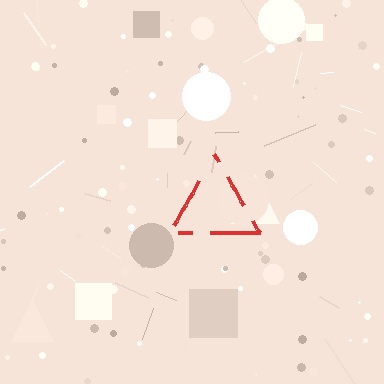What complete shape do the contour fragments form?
The contour fragments form a triangle.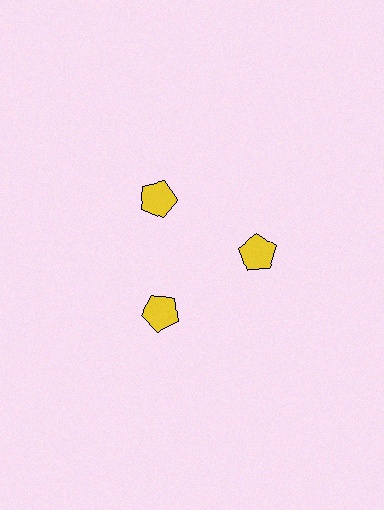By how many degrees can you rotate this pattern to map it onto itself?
The pattern maps onto itself every 120 degrees of rotation.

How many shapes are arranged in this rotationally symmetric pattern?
There are 3 shapes, arranged in 3 groups of 1.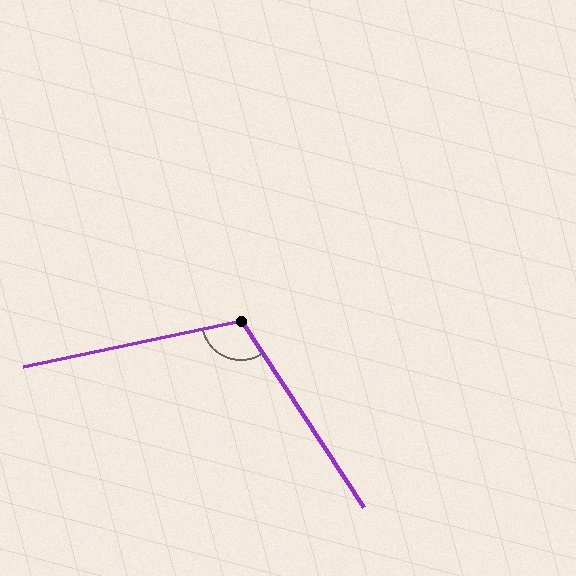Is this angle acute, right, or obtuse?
It is obtuse.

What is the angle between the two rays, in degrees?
Approximately 111 degrees.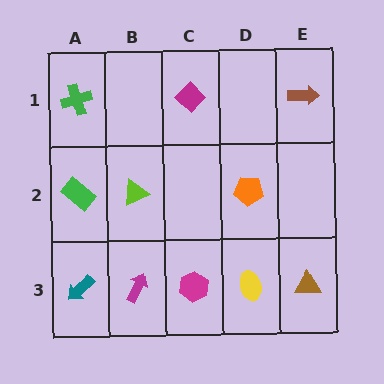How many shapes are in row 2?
3 shapes.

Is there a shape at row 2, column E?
No, that cell is empty.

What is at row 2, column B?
A lime triangle.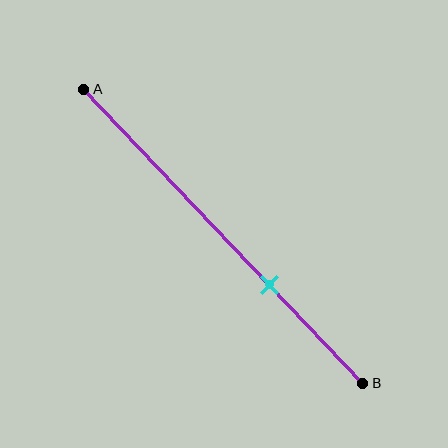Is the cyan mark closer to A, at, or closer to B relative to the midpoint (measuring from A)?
The cyan mark is closer to point B than the midpoint of segment AB.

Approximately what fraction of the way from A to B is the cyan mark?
The cyan mark is approximately 65% of the way from A to B.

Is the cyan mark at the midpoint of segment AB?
No, the mark is at about 65% from A, not at the 50% midpoint.